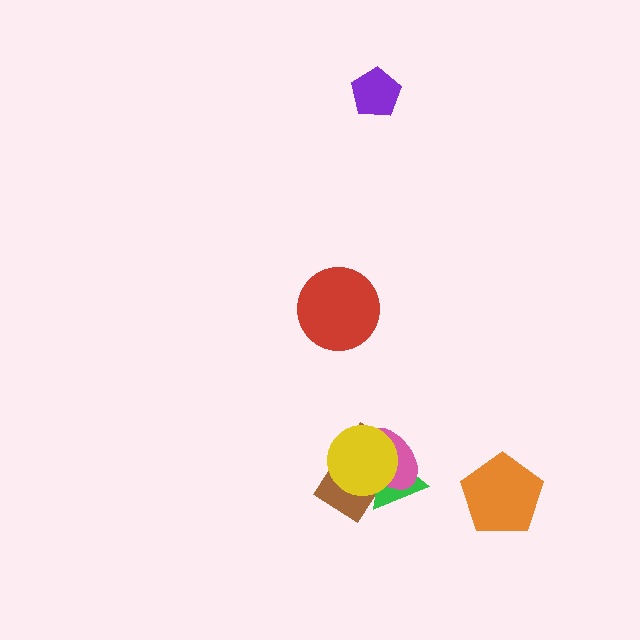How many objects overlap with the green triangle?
3 objects overlap with the green triangle.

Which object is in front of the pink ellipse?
The yellow circle is in front of the pink ellipse.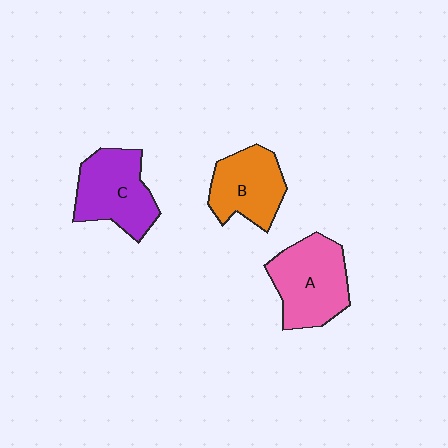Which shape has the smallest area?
Shape B (orange).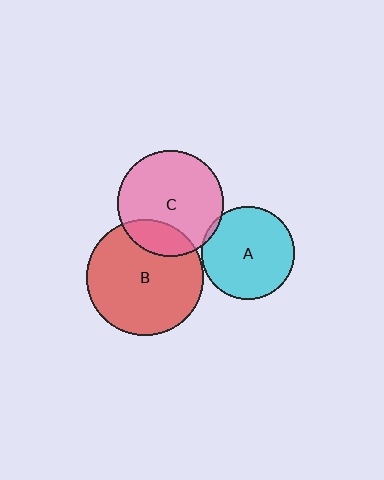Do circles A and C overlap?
Yes.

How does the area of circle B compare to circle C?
Approximately 1.2 times.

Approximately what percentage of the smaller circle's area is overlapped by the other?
Approximately 5%.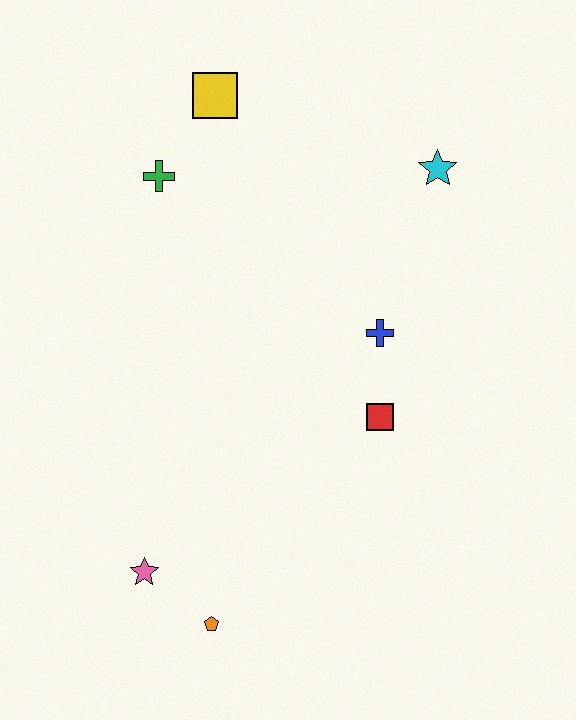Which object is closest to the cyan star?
The blue cross is closest to the cyan star.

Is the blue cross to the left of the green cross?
No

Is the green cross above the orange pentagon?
Yes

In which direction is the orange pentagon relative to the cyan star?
The orange pentagon is below the cyan star.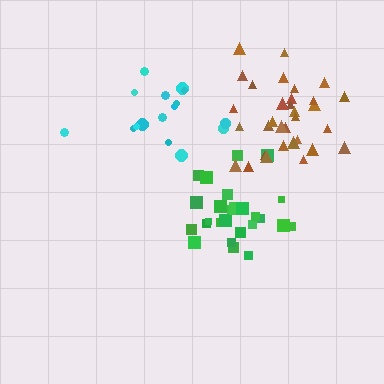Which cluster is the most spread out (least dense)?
Cyan.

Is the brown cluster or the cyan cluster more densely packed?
Brown.